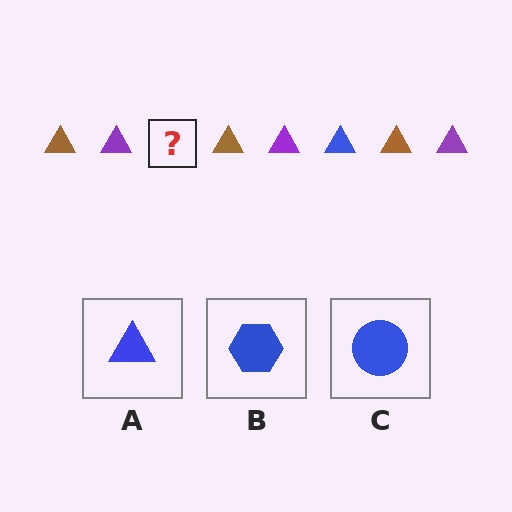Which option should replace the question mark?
Option A.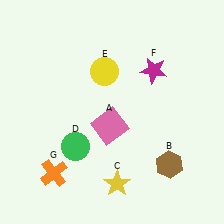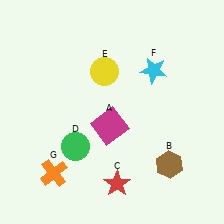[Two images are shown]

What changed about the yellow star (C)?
In Image 1, C is yellow. In Image 2, it changed to red.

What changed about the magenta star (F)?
In Image 1, F is magenta. In Image 2, it changed to cyan.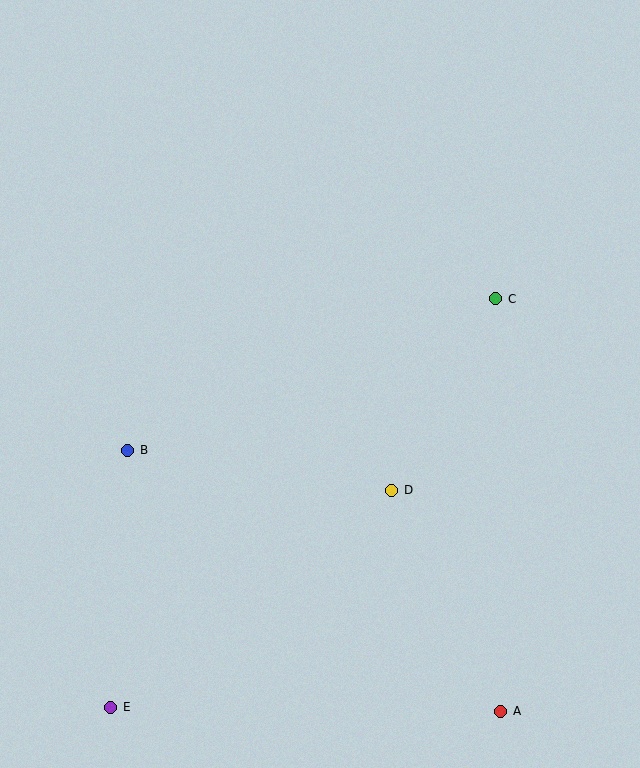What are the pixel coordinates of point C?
Point C is at (496, 299).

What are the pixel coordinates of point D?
Point D is at (391, 490).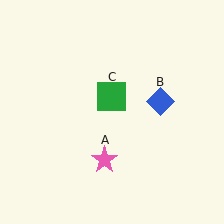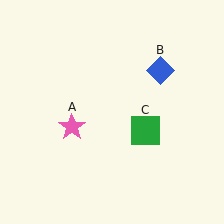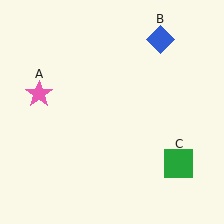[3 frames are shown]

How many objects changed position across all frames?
3 objects changed position: pink star (object A), blue diamond (object B), green square (object C).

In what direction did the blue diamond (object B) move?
The blue diamond (object B) moved up.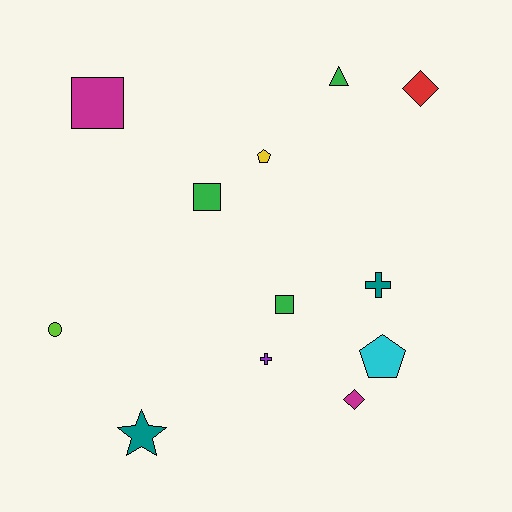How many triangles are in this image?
There is 1 triangle.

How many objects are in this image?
There are 12 objects.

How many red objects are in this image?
There is 1 red object.